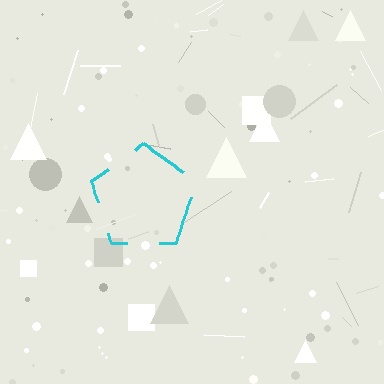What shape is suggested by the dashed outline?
The dashed outline suggests a pentagon.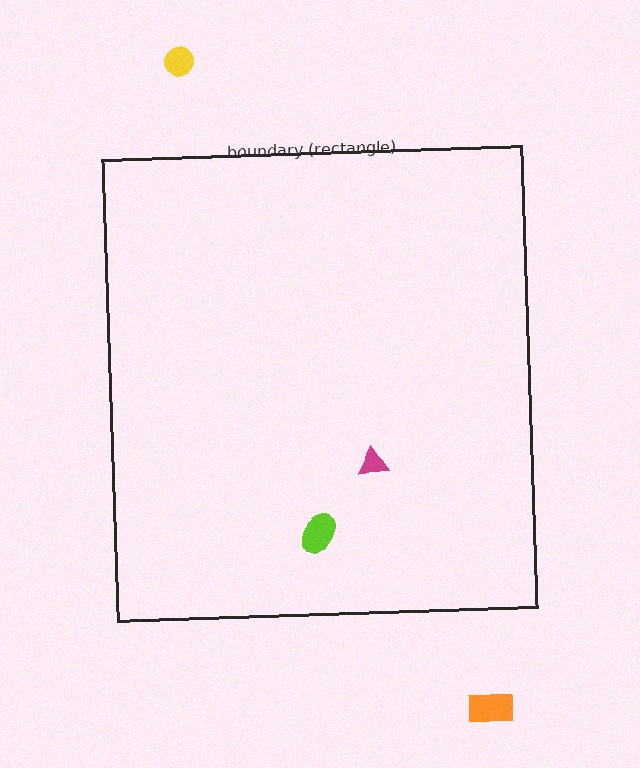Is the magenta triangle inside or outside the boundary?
Inside.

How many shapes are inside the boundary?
2 inside, 2 outside.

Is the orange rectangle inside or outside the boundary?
Outside.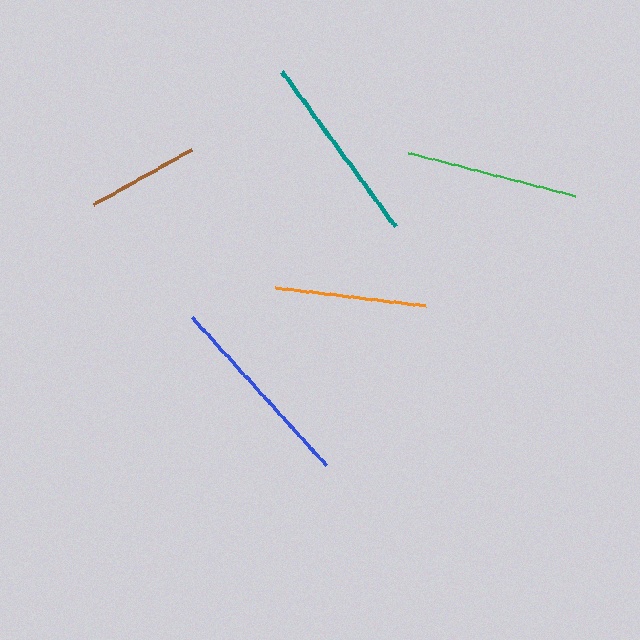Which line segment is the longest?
The blue line is the longest at approximately 201 pixels.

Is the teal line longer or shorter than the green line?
The teal line is longer than the green line.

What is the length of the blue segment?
The blue segment is approximately 201 pixels long.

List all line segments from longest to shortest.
From longest to shortest: blue, teal, green, orange, brown.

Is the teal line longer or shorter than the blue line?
The blue line is longer than the teal line.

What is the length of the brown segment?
The brown segment is approximately 112 pixels long.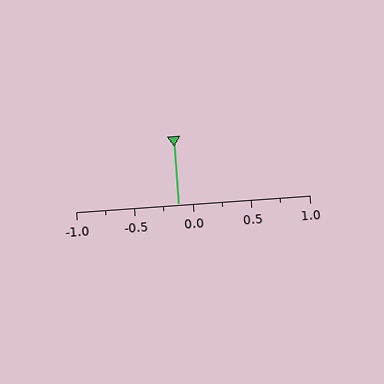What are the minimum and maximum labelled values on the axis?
The axis runs from -1.0 to 1.0.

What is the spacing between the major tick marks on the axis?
The major ticks are spaced 0.5 apart.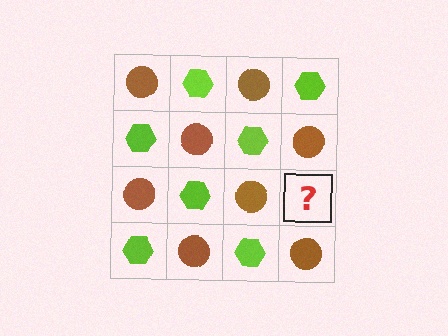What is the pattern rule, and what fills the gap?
The rule is that it alternates brown circle and lime hexagon in a checkerboard pattern. The gap should be filled with a lime hexagon.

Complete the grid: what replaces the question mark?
The question mark should be replaced with a lime hexagon.